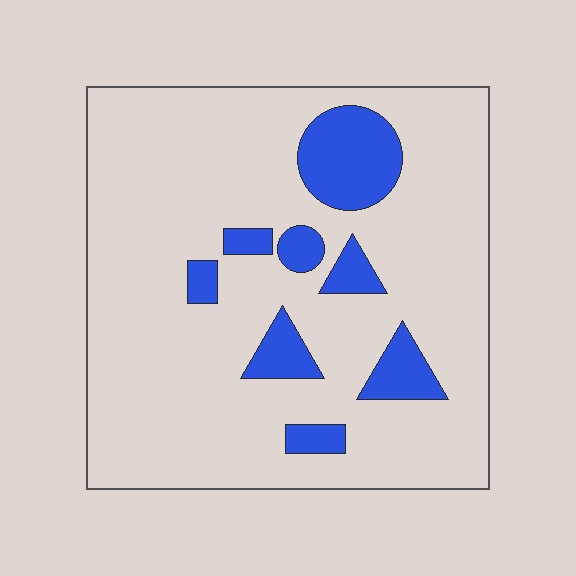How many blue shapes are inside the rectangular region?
8.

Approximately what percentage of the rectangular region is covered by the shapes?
Approximately 15%.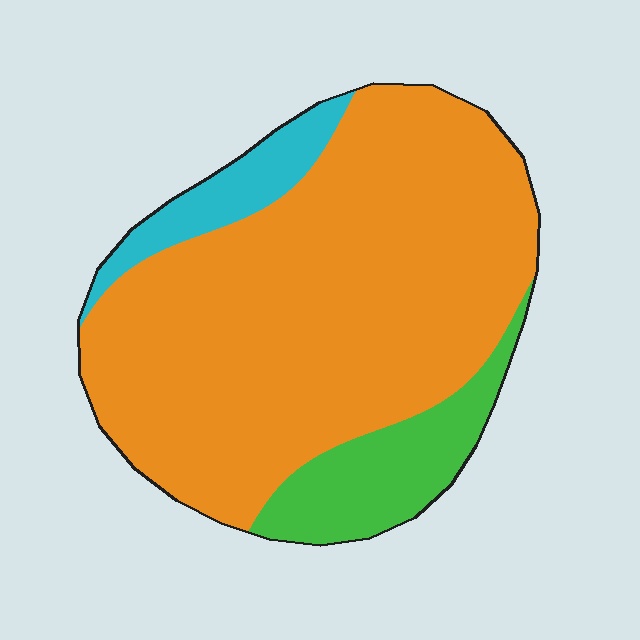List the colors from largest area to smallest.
From largest to smallest: orange, green, cyan.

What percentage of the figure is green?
Green covers 14% of the figure.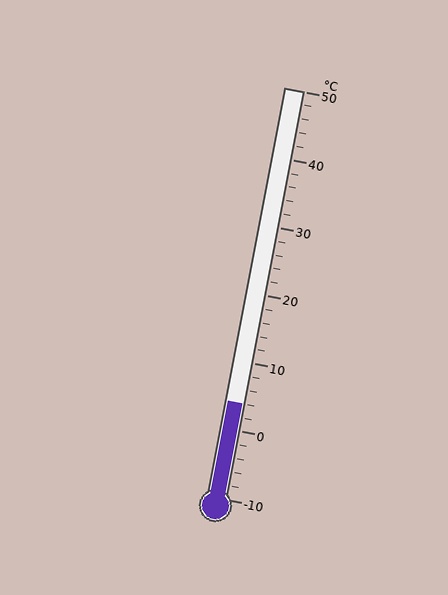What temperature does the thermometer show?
The thermometer shows approximately 4°C.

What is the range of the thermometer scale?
The thermometer scale ranges from -10°C to 50°C.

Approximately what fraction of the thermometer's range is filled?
The thermometer is filled to approximately 25% of its range.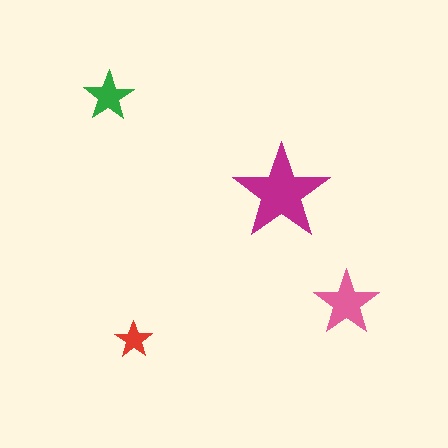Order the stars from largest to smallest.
the magenta one, the pink one, the green one, the red one.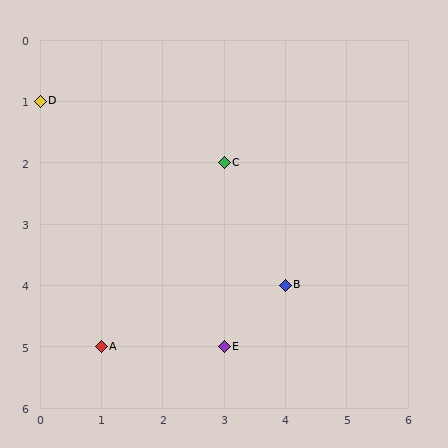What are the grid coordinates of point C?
Point C is at grid coordinates (3, 2).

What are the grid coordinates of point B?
Point B is at grid coordinates (4, 4).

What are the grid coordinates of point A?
Point A is at grid coordinates (1, 5).